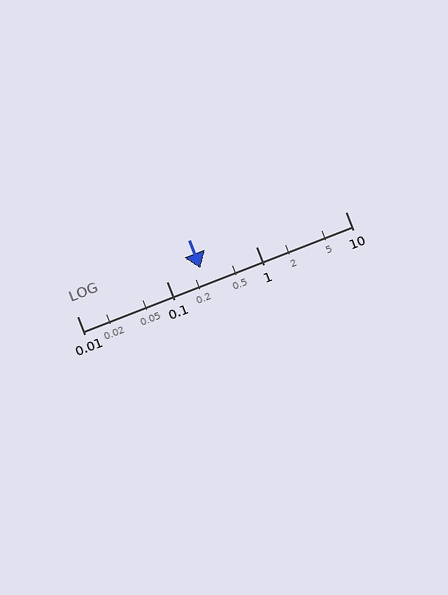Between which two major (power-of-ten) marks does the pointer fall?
The pointer is between 0.1 and 1.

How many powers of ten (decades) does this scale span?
The scale spans 3 decades, from 0.01 to 10.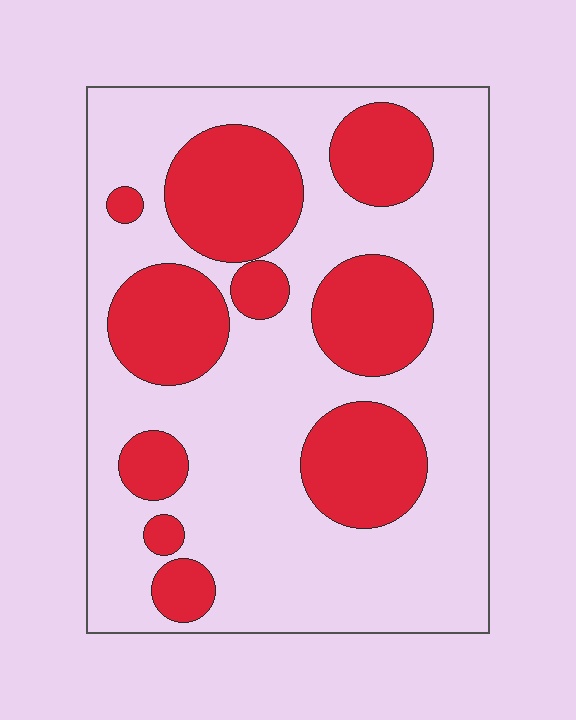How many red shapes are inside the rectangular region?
10.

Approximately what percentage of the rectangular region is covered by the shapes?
Approximately 35%.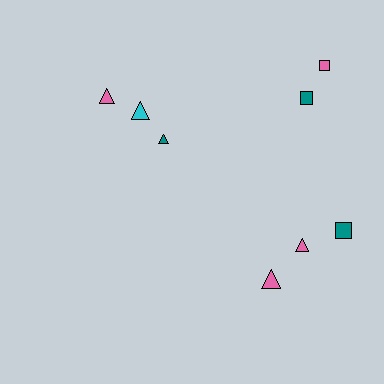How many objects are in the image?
There are 8 objects.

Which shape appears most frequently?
Triangle, with 5 objects.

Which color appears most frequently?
Pink, with 4 objects.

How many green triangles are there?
There are no green triangles.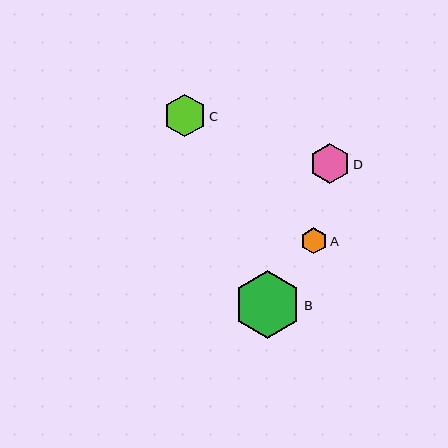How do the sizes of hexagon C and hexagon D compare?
Hexagon C and hexagon D are approximately the same size.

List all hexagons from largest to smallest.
From largest to smallest: B, C, D, A.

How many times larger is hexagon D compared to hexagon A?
Hexagon D is approximately 1.5 times the size of hexagon A.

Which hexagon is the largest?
Hexagon B is the largest with a size of approximately 68 pixels.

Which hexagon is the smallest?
Hexagon A is the smallest with a size of approximately 26 pixels.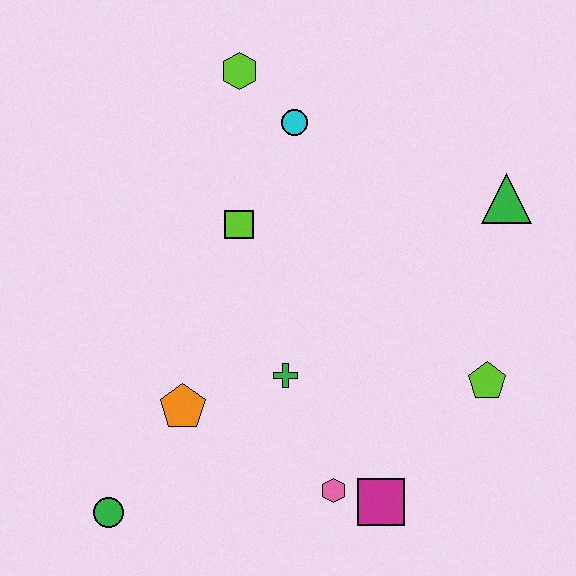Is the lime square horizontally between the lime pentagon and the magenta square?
No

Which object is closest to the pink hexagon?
The magenta square is closest to the pink hexagon.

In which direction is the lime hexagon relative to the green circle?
The lime hexagon is above the green circle.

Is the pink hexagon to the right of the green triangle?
No